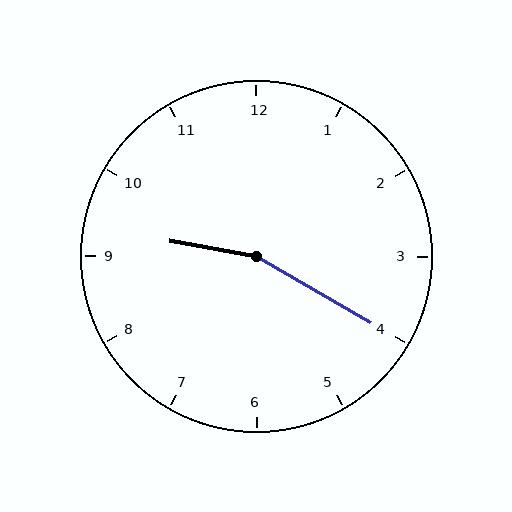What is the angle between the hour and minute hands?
Approximately 160 degrees.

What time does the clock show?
9:20.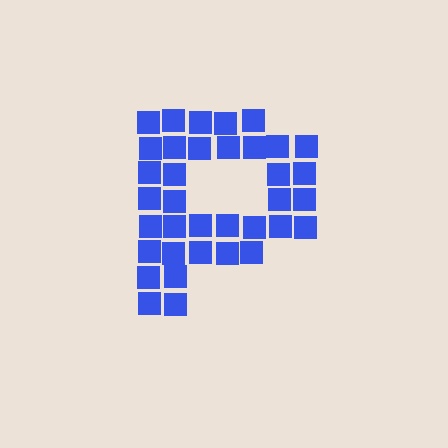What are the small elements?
The small elements are squares.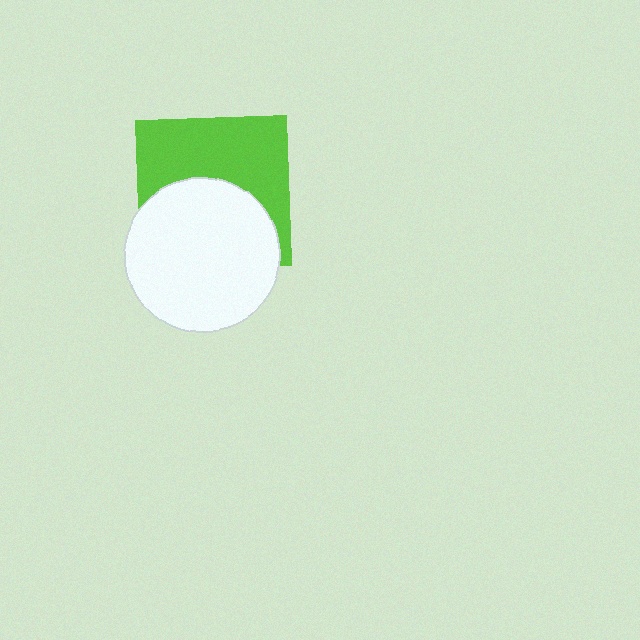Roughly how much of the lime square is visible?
About half of it is visible (roughly 52%).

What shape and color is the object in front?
The object in front is a white circle.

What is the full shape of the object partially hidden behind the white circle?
The partially hidden object is a lime square.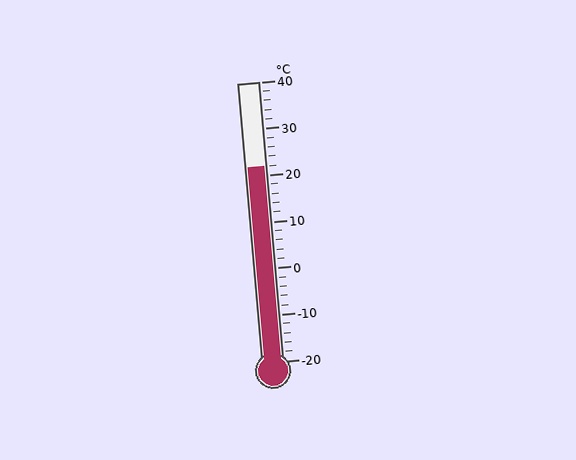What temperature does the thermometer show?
The thermometer shows approximately 22°C.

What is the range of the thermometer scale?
The thermometer scale ranges from -20°C to 40°C.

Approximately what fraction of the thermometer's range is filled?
The thermometer is filled to approximately 70% of its range.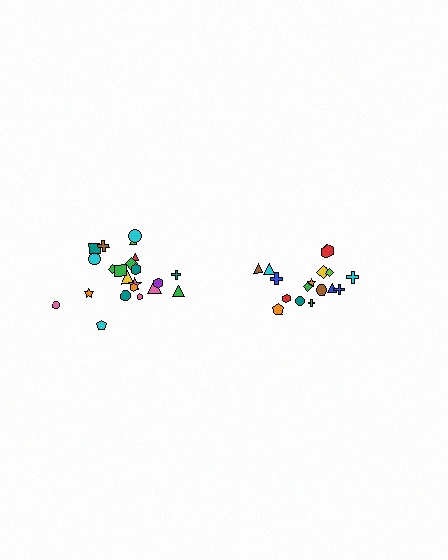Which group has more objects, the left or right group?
The left group.